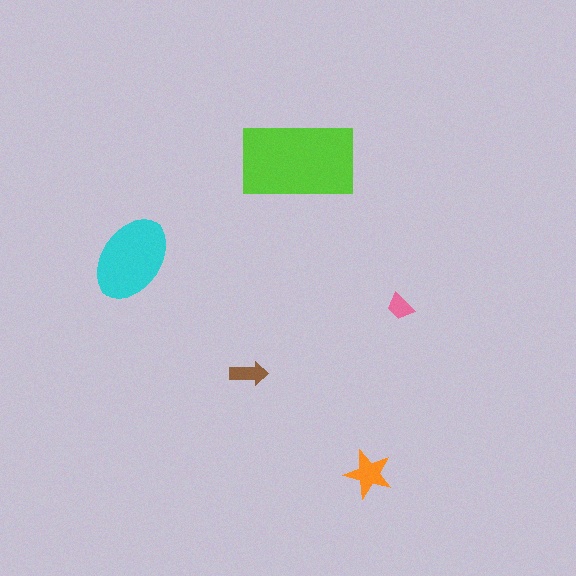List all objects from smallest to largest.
The pink trapezoid, the brown arrow, the orange star, the cyan ellipse, the lime rectangle.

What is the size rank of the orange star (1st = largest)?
3rd.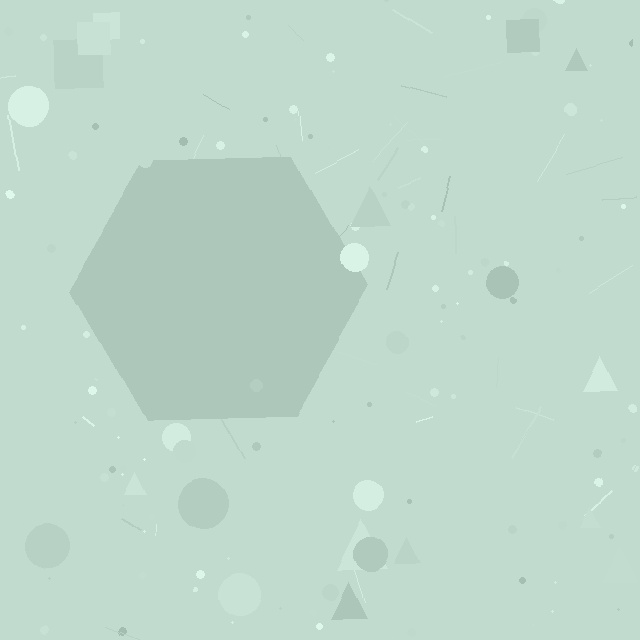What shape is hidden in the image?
A hexagon is hidden in the image.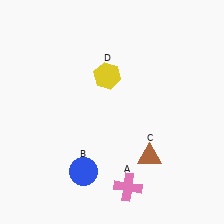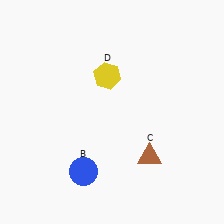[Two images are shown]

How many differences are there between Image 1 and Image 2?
There is 1 difference between the two images.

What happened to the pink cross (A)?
The pink cross (A) was removed in Image 2. It was in the bottom-right area of Image 1.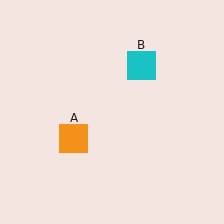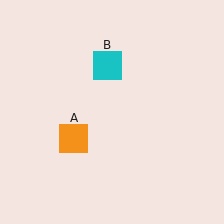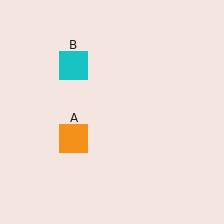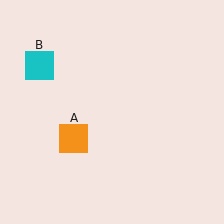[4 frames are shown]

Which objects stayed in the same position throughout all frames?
Orange square (object A) remained stationary.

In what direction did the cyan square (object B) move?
The cyan square (object B) moved left.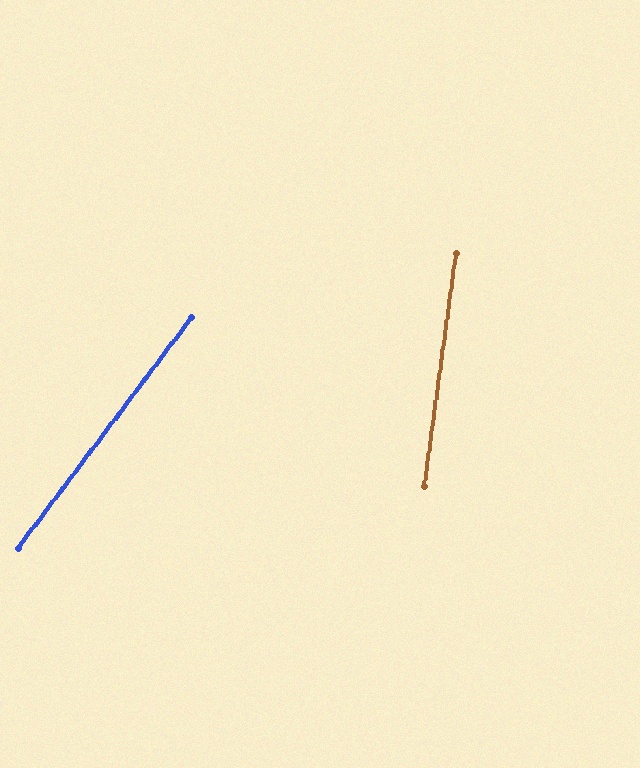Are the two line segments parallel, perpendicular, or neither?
Neither parallel nor perpendicular — they differ by about 29°.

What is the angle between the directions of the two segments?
Approximately 29 degrees.